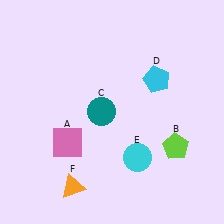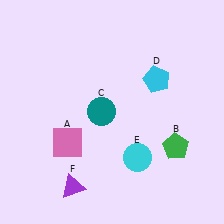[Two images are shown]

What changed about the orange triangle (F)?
In Image 1, F is orange. In Image 2, it changed to purple.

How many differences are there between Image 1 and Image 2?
There are 2 differences between the two images.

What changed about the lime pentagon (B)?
In Image 1, B is lime. In Image 2, it changed to green.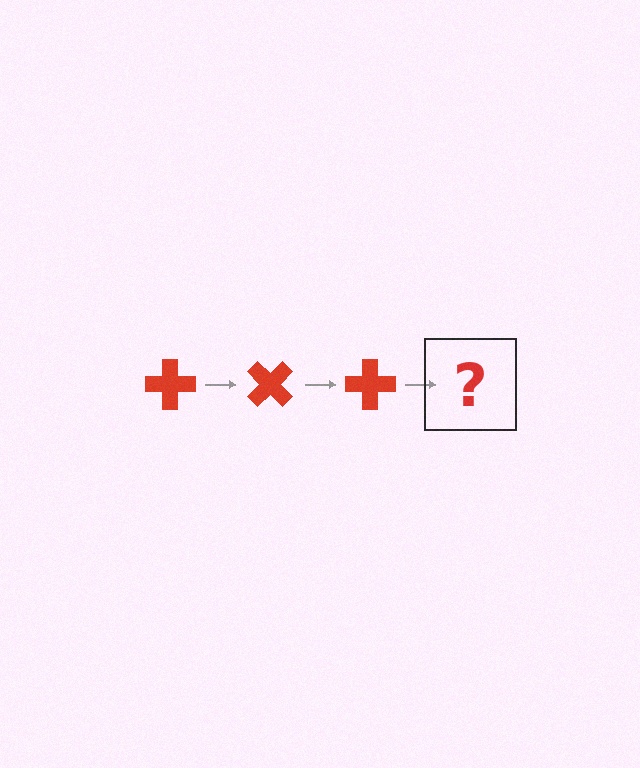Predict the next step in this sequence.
The next step is a red cross rotated 135 degrees.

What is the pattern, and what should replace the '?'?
The pattern is that the cross rotates 45 degrees each step. The '?' should be a red cross rotated 135 degrees.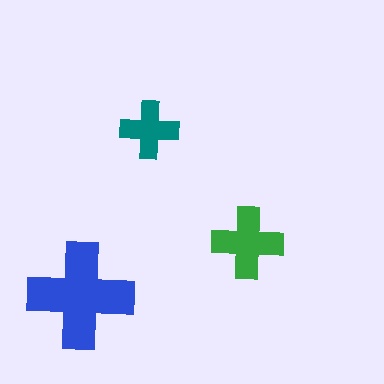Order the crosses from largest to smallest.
the blue one, the green one, the teal one.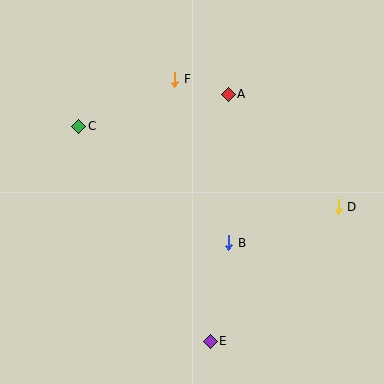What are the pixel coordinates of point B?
Point B is at (229, 243).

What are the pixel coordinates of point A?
Point A is at (228, 94).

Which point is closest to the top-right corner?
Point A is closest to the top-right corner.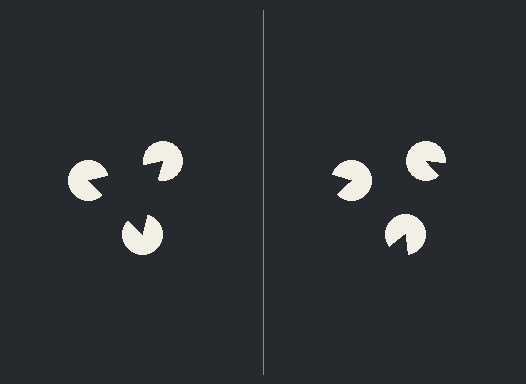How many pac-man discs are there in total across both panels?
6 — 3 on each side.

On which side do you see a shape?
An illusory triangle appears on the left side. On the right side the wedge cuts are rotated, so no coherent shape forms.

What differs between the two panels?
The pac-man discs are positioned identically on both sides; only the wedge orientations differ. On the left they align to a triangle; on the right they are misaligned.